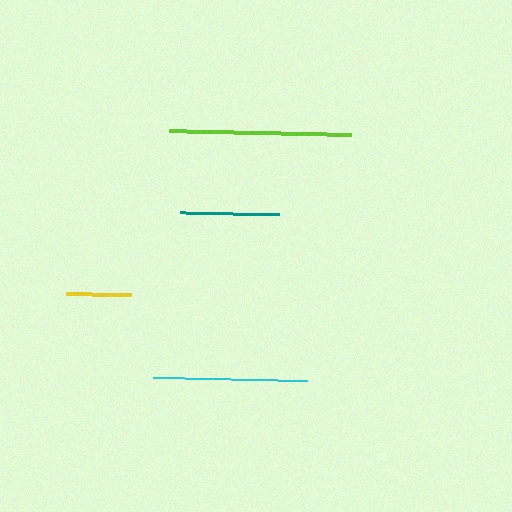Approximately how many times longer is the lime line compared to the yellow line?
The lime line is approximately 2.8 times the length of the yellow line.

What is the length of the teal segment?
The teal segment is approximately 99 pixels long.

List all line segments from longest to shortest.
From longest to shortest: lime, cyan, teal, yellow.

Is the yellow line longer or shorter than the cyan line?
The cyan line is longer than the yellow line.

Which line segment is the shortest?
The yellow line is the shortest at approximately 65 pixels.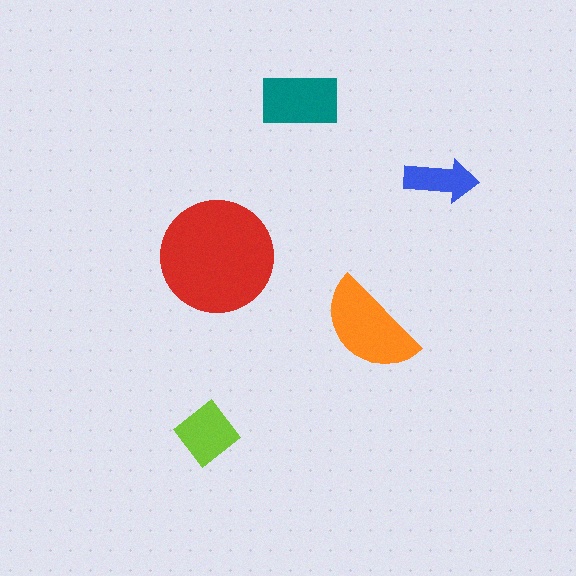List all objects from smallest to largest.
The blue arrow, the lime diamond, the teal rectangle, the orange semicircle, the red circle.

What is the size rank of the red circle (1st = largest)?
1st.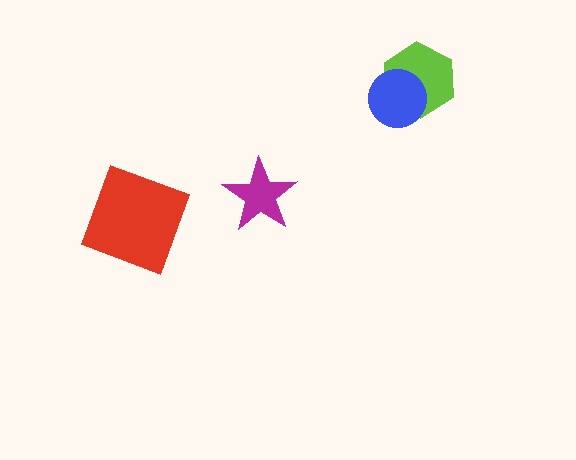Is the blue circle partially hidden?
No, no other shape covers it.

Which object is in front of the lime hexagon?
The blue circle is in front of the lime hexagon.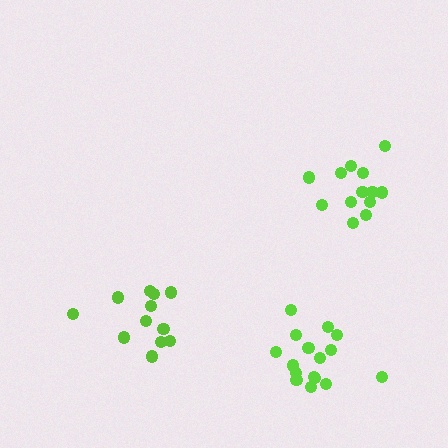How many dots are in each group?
Group 1: 12 dots, Group 2: 13 dots, Group 3: 16 dots (41 total).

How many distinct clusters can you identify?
There are 3 distinct clusters.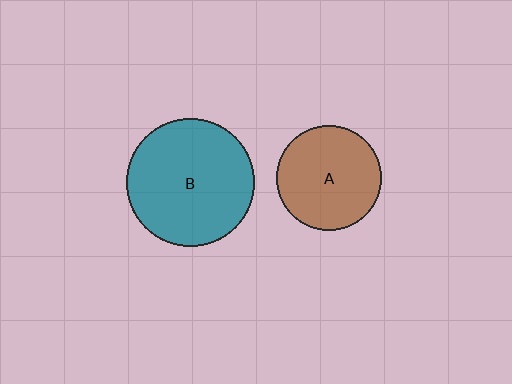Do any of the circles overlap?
No, none of the circles overlap.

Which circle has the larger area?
Circle B (teal).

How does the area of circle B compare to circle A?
Approximately 1.5 times.